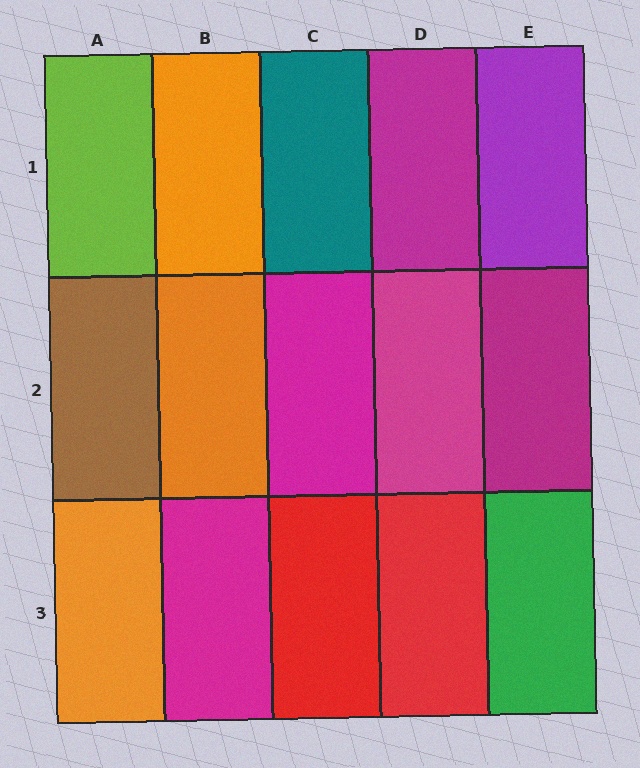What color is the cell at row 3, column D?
Red.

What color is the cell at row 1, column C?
Teal.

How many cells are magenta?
5 cells are magenta.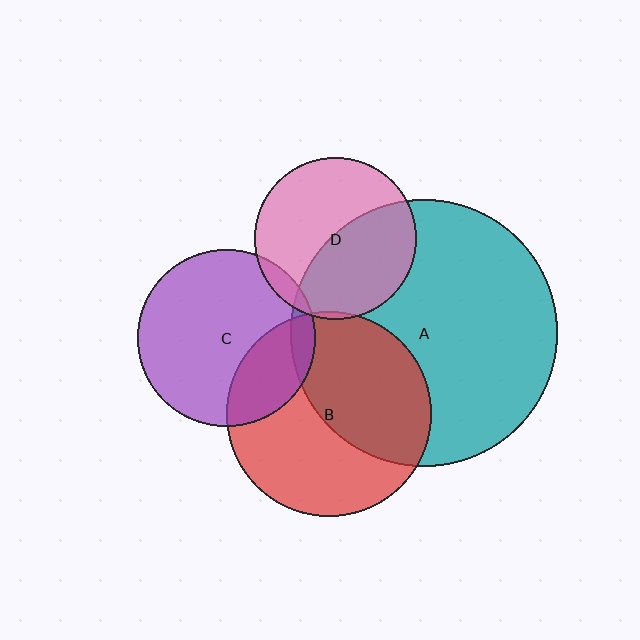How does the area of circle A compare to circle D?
Approximately 2.7 times.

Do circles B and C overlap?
Yes.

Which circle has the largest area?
Circle A (teal).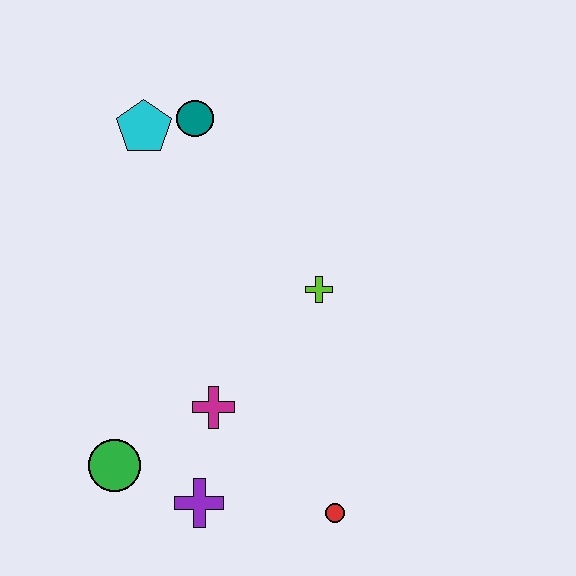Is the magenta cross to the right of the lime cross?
No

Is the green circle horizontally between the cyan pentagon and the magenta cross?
No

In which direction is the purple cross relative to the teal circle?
The purple cross is below the teal circle.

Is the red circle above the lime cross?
No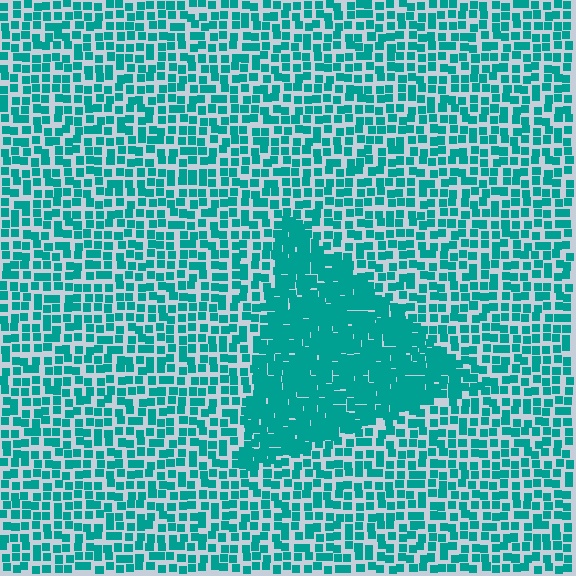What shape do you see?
I see a triangle.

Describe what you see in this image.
The image contains small teal elements arranged at two different densities. A triangle-shaped region is visible where the elements are more densely packed than the surrounding area.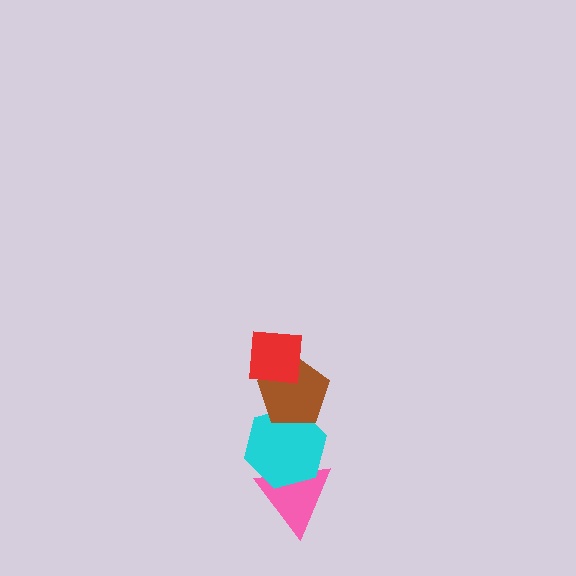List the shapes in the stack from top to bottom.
From top to bottom: the red square, the brown pentagon, the cyan hexagon, the pink triangle.